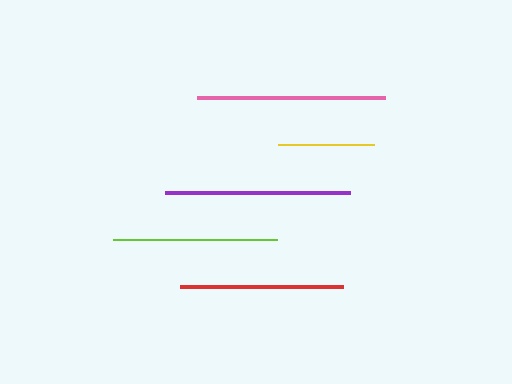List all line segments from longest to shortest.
From longest to shortest: pink, purple, lime, red, yellow.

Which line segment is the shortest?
The yellow line is the shortest at approximately 96 pixels.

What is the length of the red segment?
The red segment is approximately 163 pixels long.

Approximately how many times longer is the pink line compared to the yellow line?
The pink line is approximately 2.0 times the length of the yellow line.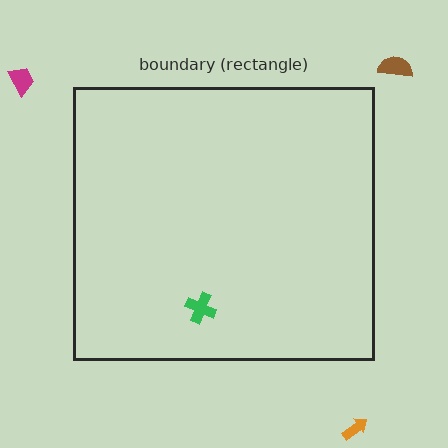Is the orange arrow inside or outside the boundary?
Outside.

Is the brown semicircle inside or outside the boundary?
Outside.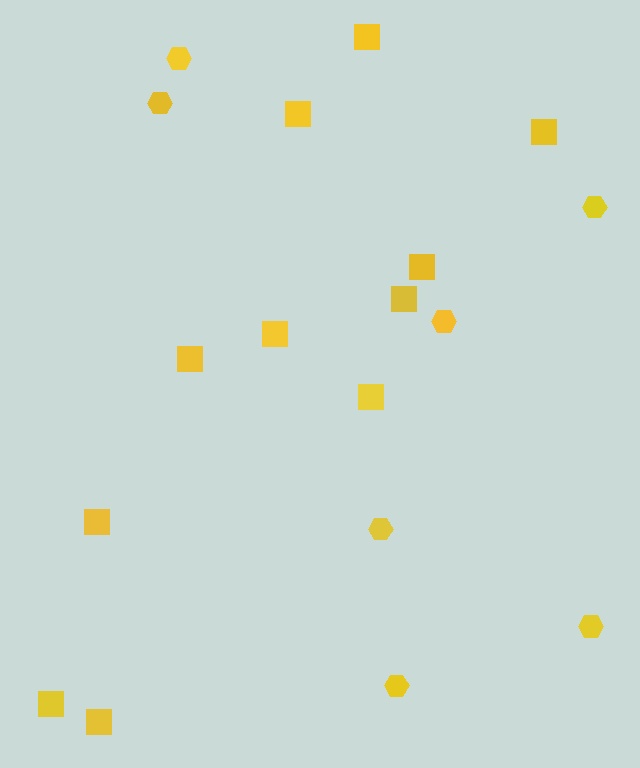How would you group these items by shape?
There are 2 groups: one group of squares (11) and one group of hexagons (7).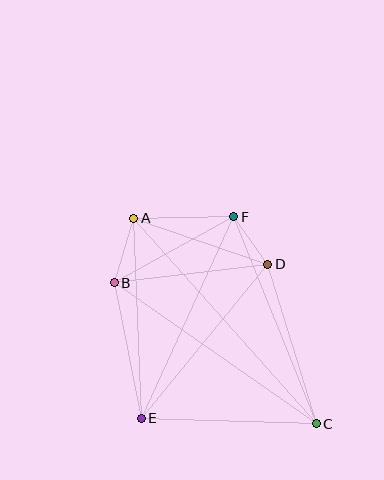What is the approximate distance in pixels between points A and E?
The distance between A and E is approximately 200 pixels.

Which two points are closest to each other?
Points D and F are closest to each other.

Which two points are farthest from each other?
Points A and C are farthest from each other.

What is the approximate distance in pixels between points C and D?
The distance between C and D is approximately 167 pixels.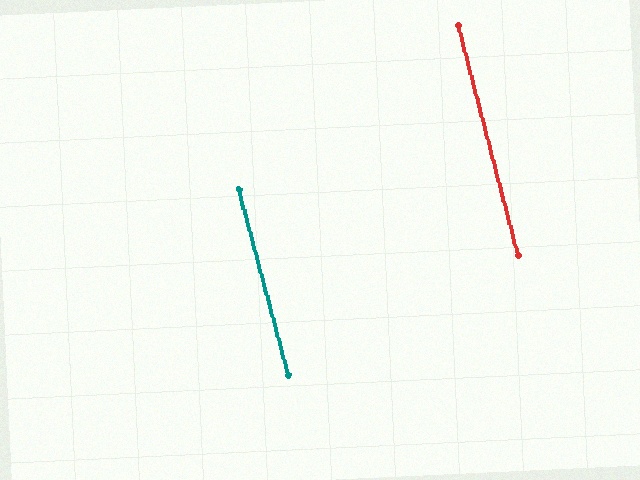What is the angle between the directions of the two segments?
Approximately 0 degrees.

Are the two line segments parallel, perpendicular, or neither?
Parallel — their directions differ by only 0.5°.